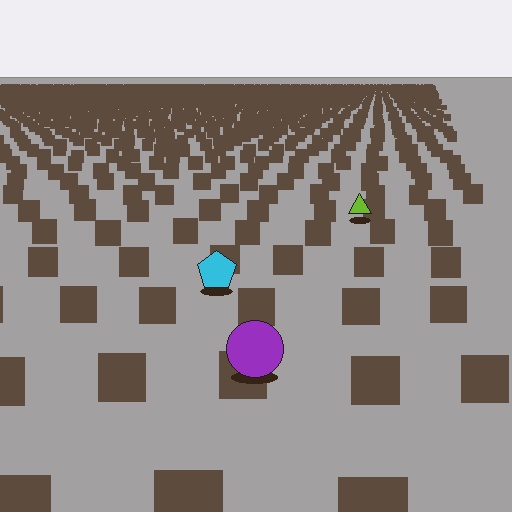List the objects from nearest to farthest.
From nearest to farthest: the purple circle, the cyan pentagon, the lime triangle.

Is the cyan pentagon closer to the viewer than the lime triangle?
Yes. The cyan pentagon is closer — you can tell from the texture gradient: the ground texture is coarser near it.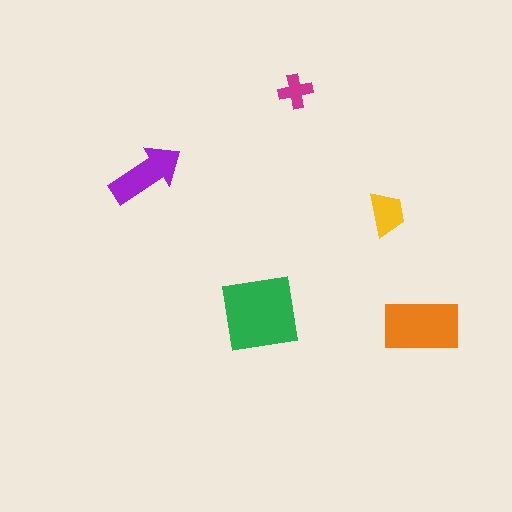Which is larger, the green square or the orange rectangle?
The green square.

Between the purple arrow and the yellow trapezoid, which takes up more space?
The purple arrow.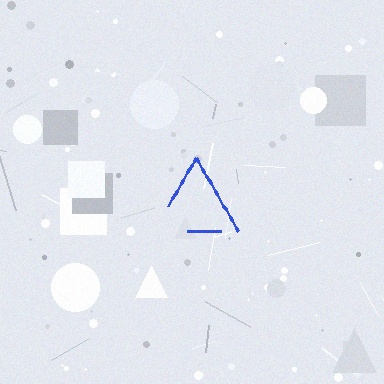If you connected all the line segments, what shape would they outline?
They would outline a triangle.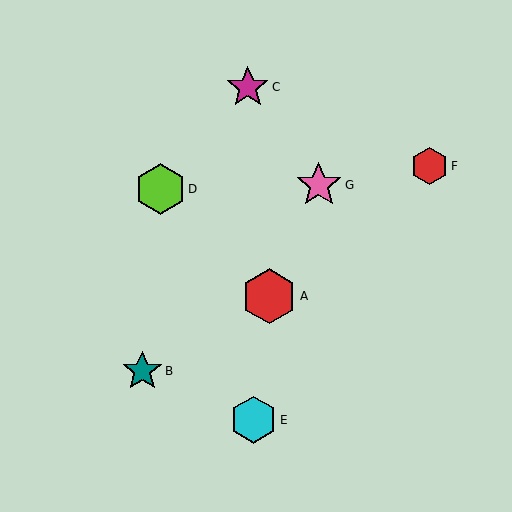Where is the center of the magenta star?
The center of the magenta star is at (248, 87).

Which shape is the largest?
The red hexagon (labeled A) is the largest.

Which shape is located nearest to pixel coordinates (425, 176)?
The red hexagon (labeled F) at (430, 166) is nearest to that location.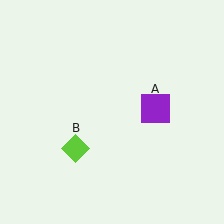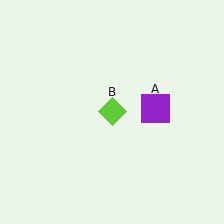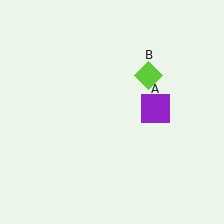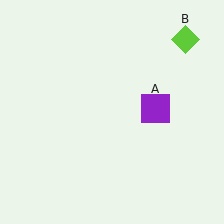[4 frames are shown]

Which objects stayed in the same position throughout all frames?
Purple square (object A) remained stationary.